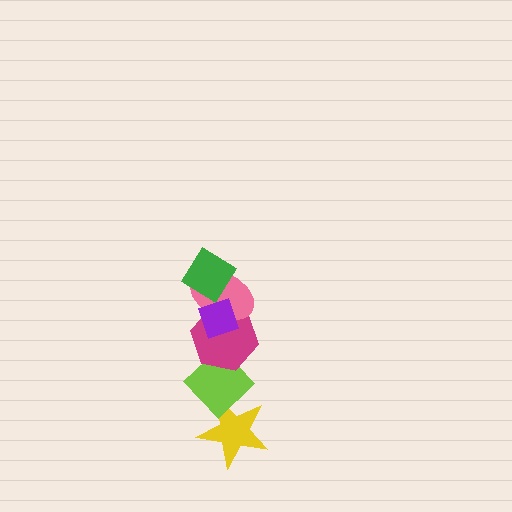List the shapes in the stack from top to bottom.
From top to bottom: the green diamond, the purple diamond, the pink ellipse, the magenta hexagon, the lime diamond, the yellow star.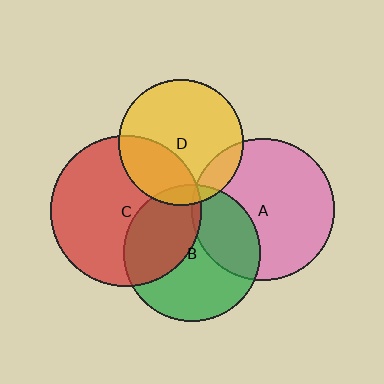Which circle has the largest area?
Circle C (red).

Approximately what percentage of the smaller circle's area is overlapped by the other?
Approximately 30%.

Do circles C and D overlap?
Yes.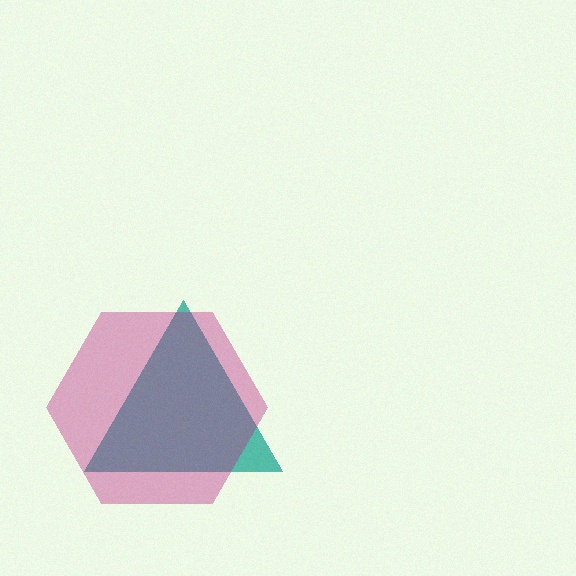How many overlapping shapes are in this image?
There are 2 overlapping shapes in the image.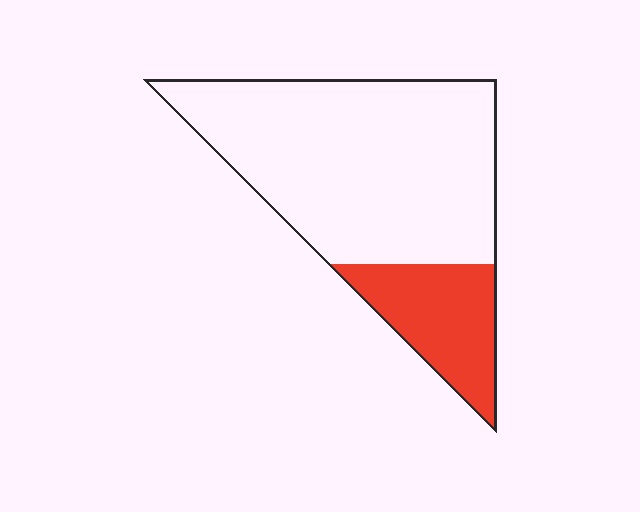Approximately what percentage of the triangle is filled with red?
Approximately 25%.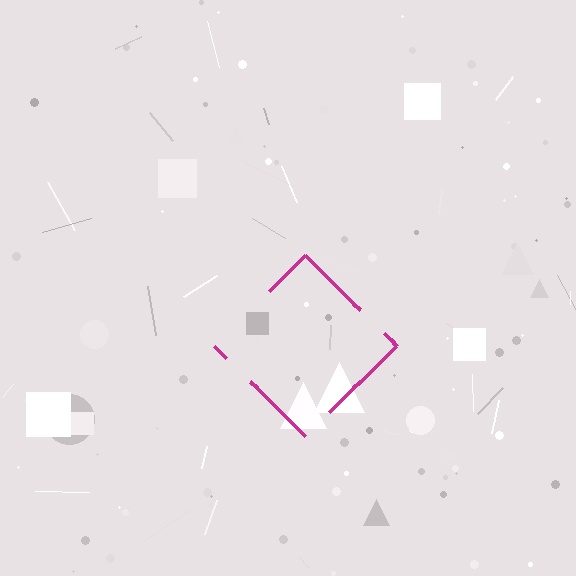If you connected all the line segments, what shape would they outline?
They would outline a diamond.